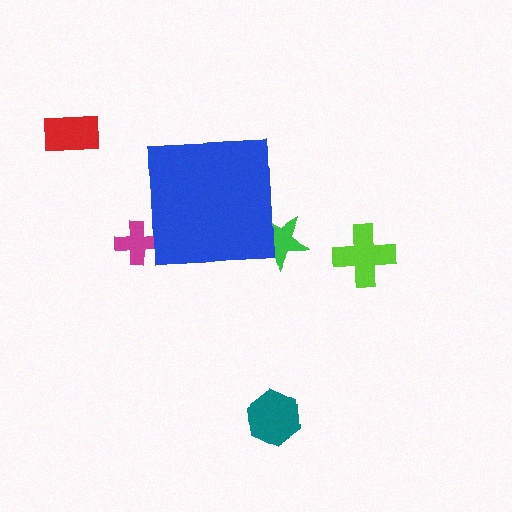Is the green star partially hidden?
Yes, the green star is partially hidden behind the blue square.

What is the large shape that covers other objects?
A blue square.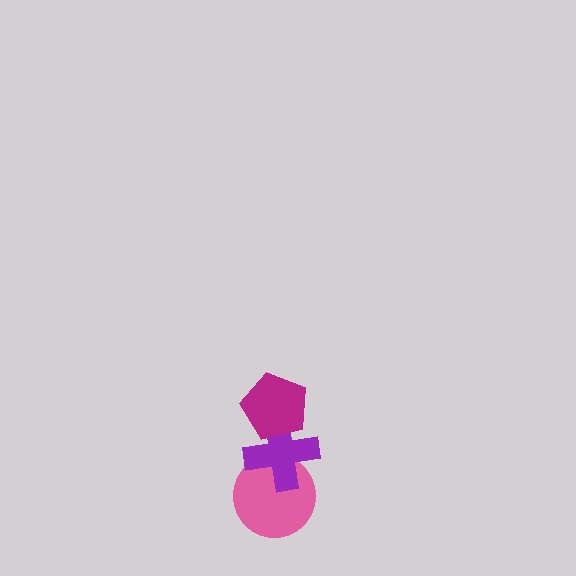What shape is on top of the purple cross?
The magenta pentagon is on top of the purple cross.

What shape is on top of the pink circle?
The purple cross is on top of the pink circle.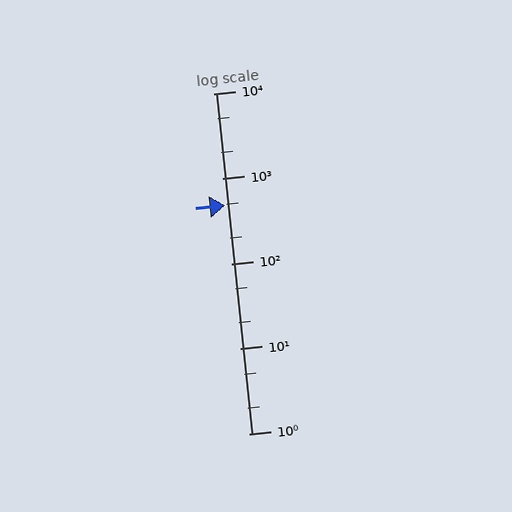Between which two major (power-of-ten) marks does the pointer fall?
The pointer is between 100 and 1000.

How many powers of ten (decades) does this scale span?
The scale spans 4 decades, from 1 to 10000.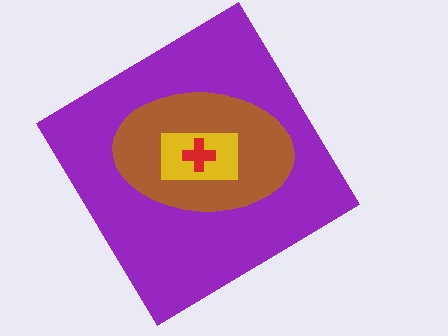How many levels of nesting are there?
4.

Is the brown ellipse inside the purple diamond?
Yes.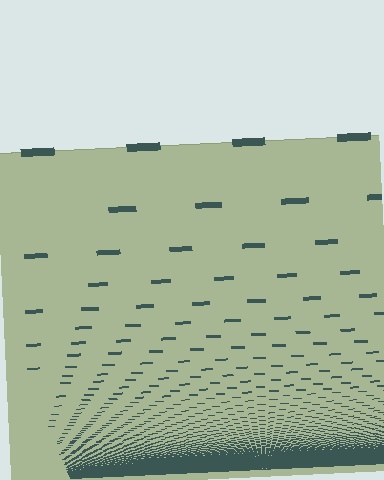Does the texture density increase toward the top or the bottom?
Density increases toward the bottom.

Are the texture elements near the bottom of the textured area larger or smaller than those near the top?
Smaller. The gradient is inverted — elements near the bottom are smaller and denser.